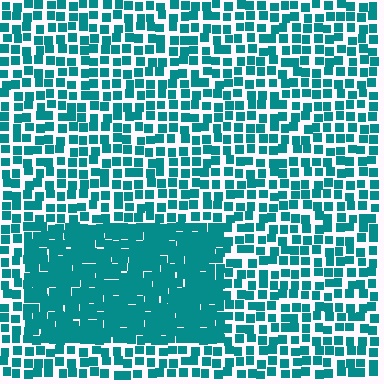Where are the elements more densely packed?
The elements are more densely packed inside the rectangle boundary.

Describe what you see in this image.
The image contains small teal elements arranged at two different densities. A rectangle-shaped region is visible where the elements are more densely packed than the surrounding area.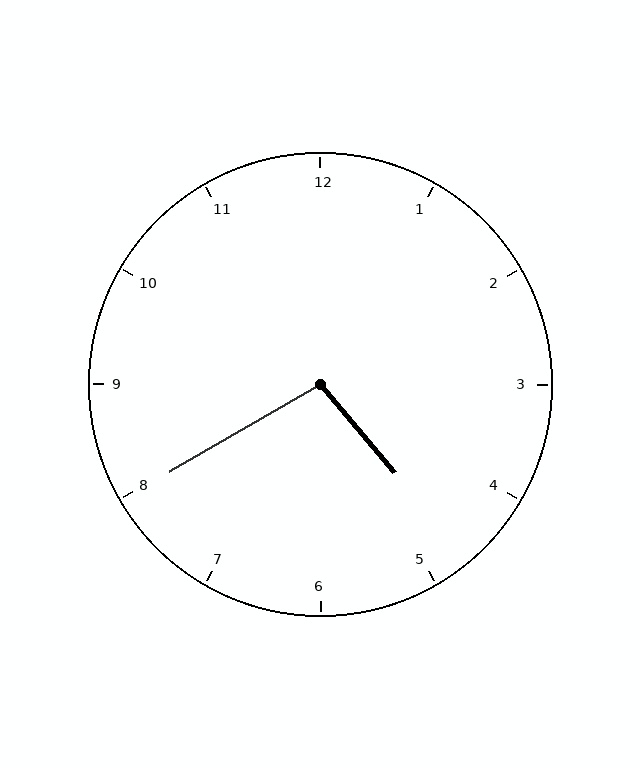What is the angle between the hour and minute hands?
Approximately 100 degrees.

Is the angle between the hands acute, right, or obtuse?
It is obtuse.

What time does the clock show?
4:40.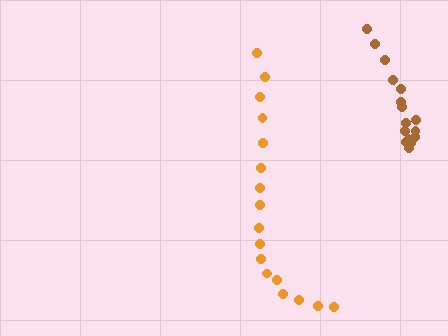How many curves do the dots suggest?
There are 2 distinct paths.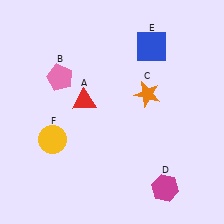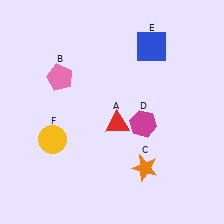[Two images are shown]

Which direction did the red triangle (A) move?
The red triangle (A) moved right.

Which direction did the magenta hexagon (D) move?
The magenta hexagon (D) moved up.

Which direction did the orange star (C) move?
The orange star (C) moved down.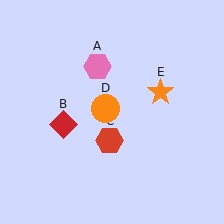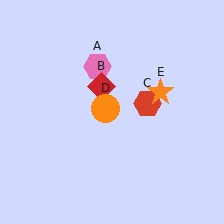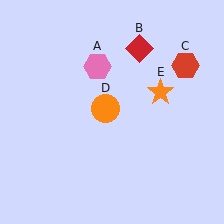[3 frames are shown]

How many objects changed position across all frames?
2 objects changed position: red diamond (object B), red hexagon (object C).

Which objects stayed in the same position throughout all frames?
Pink hexagon (object A) and orange circle (object D) and orange star (object E) remained stationary.